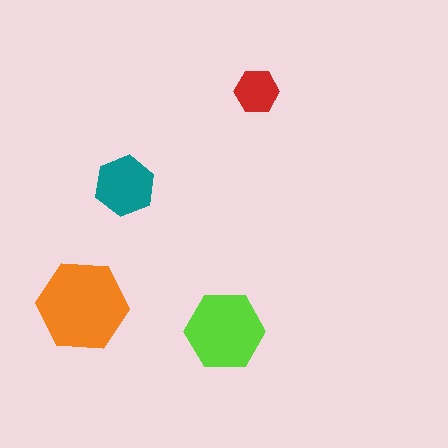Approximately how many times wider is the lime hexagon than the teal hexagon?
About 1.5 times wider.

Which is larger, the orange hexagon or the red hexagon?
The orange one.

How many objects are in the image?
There are 4 objects in the image.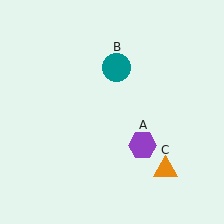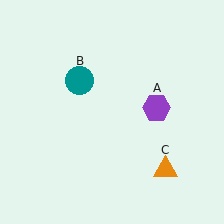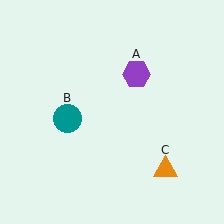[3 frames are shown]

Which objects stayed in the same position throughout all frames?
Orange triangle (object C) remained stationary.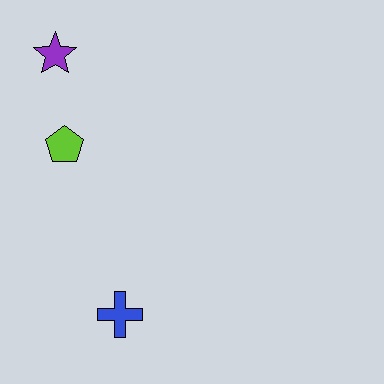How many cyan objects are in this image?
There are no cyan objects.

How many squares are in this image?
There are no squares.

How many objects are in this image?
There are 3 objects.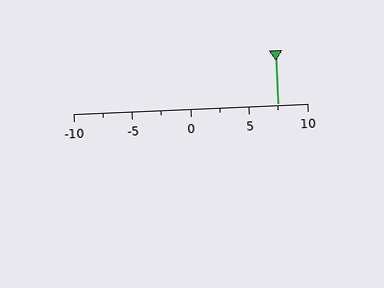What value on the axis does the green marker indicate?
The marker indicates approximately 7.5.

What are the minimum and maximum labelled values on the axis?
The axis runs from -10 to 10.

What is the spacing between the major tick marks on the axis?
The major ticks are spaced 5 apart.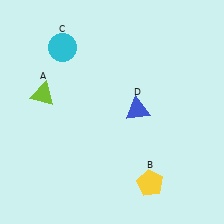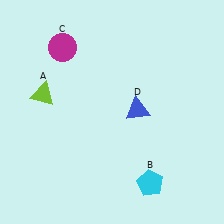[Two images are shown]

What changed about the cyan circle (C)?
In Image 1, C is cyan. In Image 2, it changed to magenta.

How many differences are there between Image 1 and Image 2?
There are 2 differences between the two images.